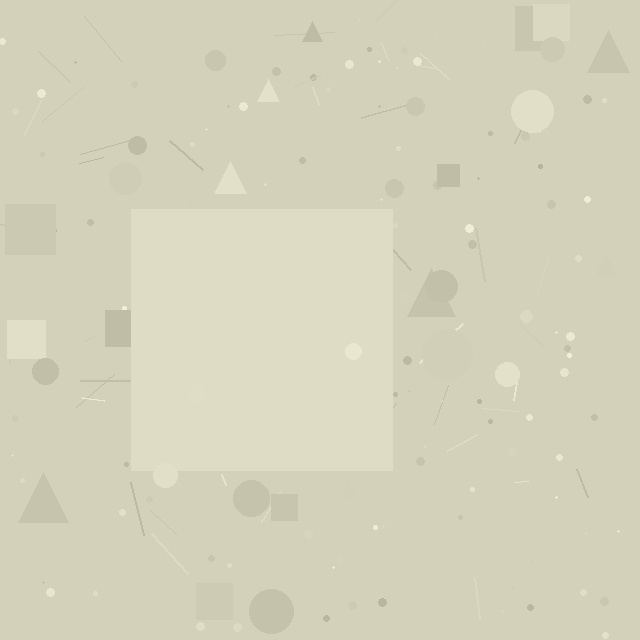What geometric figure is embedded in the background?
A square is embedded in the background.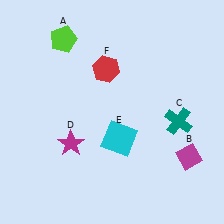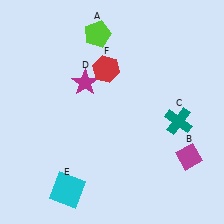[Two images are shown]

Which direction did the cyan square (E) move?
The cyan square (E) moved down.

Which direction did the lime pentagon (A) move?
The lime pentagon (A) moved right.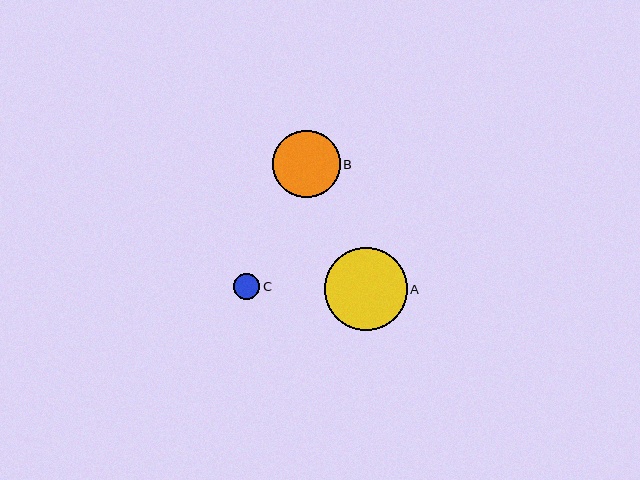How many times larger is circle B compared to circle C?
Circle B is approximately 2.5 times the size of circle C.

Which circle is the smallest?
Circle C is the smallest with a size of approximately 27 pixels.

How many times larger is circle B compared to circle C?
Circle B is approximately 2.5 times the size of circle C.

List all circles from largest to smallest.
From largest to smallest: A, B, C.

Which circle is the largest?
Circle A is the largest with a size of approximately 83 pixels.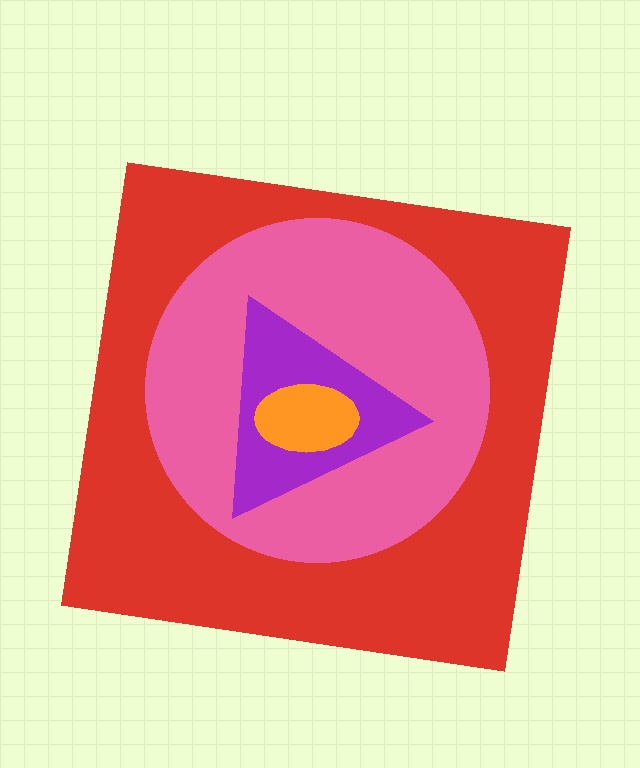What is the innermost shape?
The orange ellipse.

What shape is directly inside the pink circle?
The purple triangle.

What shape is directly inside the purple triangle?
The orange ellipse.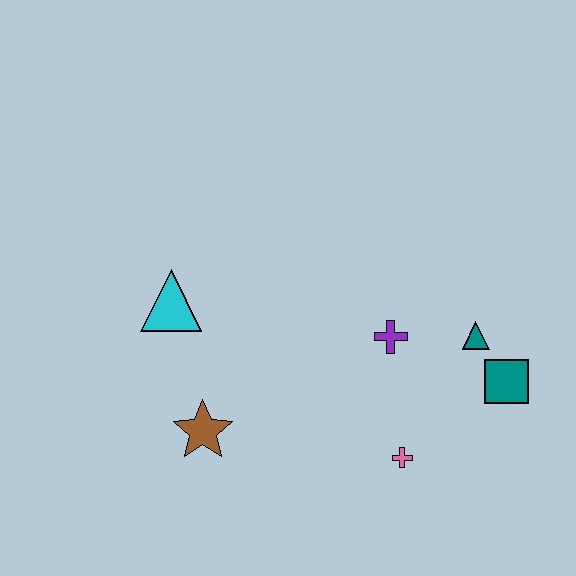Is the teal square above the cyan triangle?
No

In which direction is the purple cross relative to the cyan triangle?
The purple cross is to the right of the cyan triangle.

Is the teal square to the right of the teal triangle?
Yes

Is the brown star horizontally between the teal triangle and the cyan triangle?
Yes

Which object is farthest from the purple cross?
The cyan triangle is farthest from the purple cross.